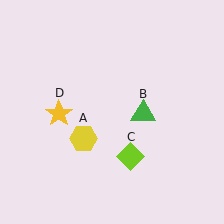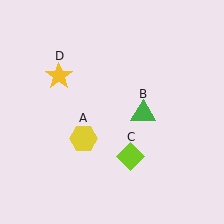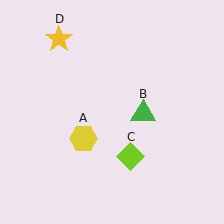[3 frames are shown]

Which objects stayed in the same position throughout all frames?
Yellow hexagon (object A) and green triangle (object B) and lime diamond (object C) remained stationary.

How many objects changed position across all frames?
1 object changed position: yellow star (object D).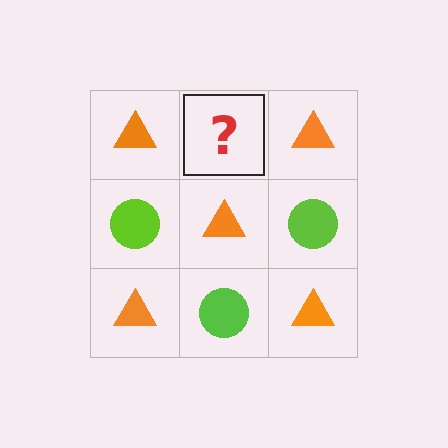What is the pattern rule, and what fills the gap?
The rule is that it alternates orange triangle and lime circle in a checkerboard pattern. The gap should be filled with a lime circle.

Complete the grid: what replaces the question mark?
The question mark should be replaced with a lime circle.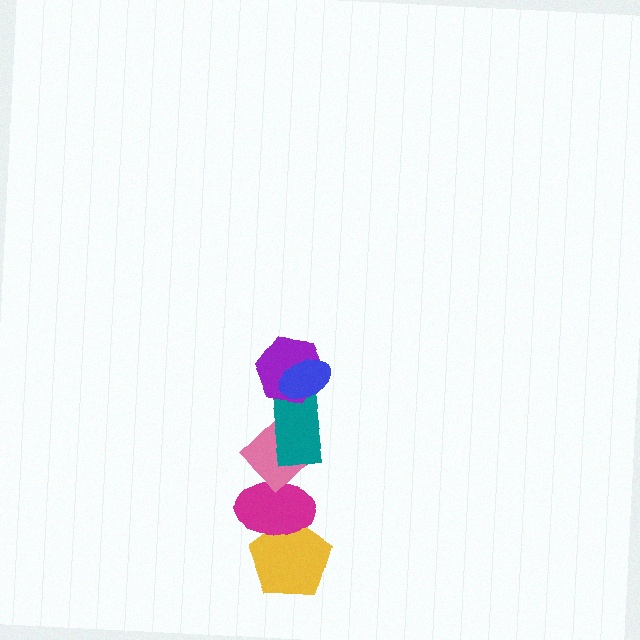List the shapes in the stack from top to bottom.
From top to bottom: the blue ellipse, the purple hexagon, the teal rectangle, the pink diamond, the magenta ellipse, the yellow pentagon.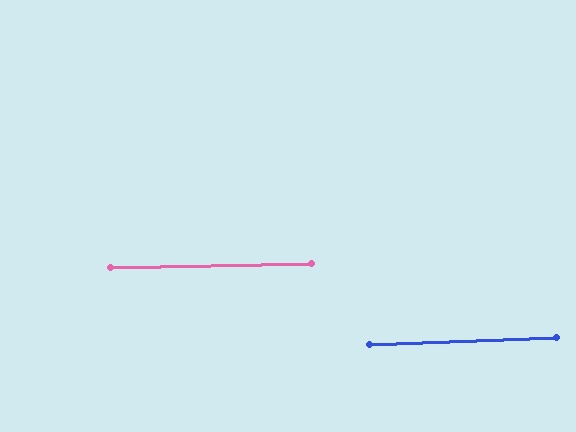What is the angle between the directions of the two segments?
Approximately 1 degree.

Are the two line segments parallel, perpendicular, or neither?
Parallel — their directions differ by only 1.1°.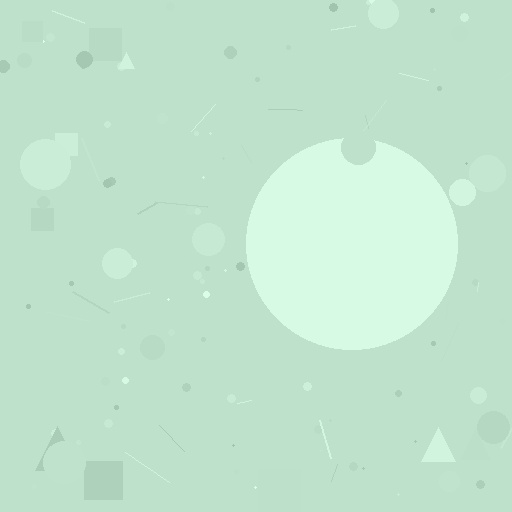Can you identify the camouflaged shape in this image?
The camouflaged shape is a circle.